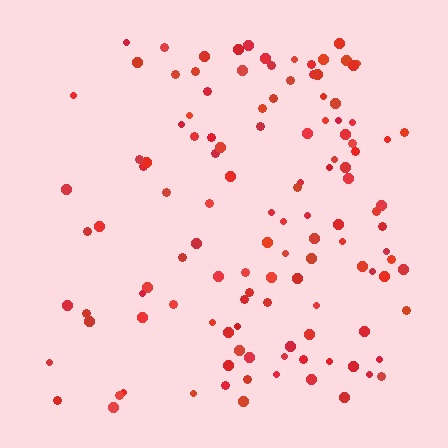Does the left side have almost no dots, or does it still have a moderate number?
Still a moderate number, just noticeably fewer than the right.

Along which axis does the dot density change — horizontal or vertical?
Horizontal.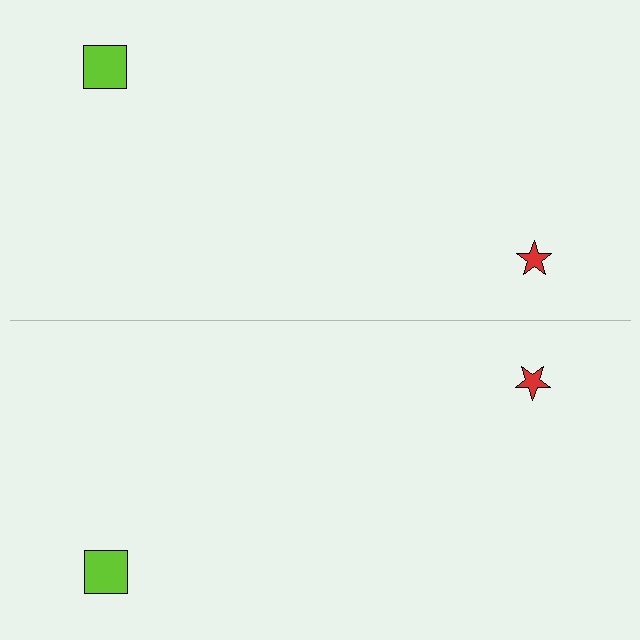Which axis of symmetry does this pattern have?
The pattern has a horizontal axis of symmetry running through the center of the image.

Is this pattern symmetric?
Yes, this pattern has bilateral (reflection) symmetry.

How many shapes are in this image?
There are 4 shapes in this image.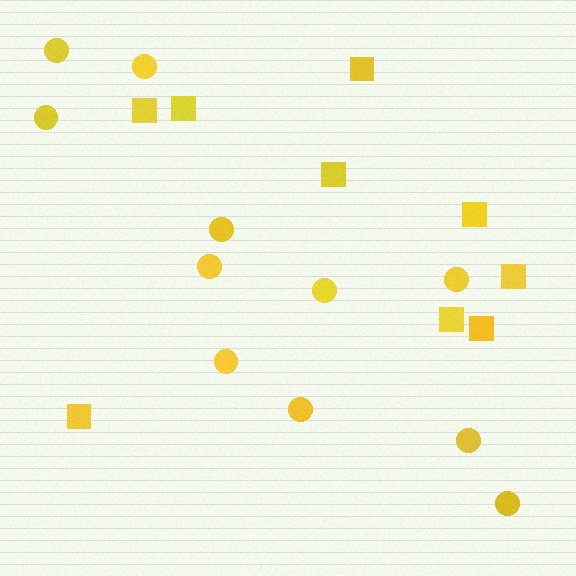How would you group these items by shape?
There are 2 groups: one group of squares (9) and one group of circles (11).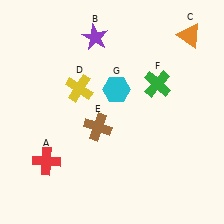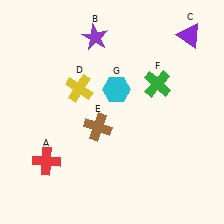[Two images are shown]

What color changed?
The triangle (C) changed from orange in Image 1 to purple in Image 2.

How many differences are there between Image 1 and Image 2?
There is 1 difference between the two images.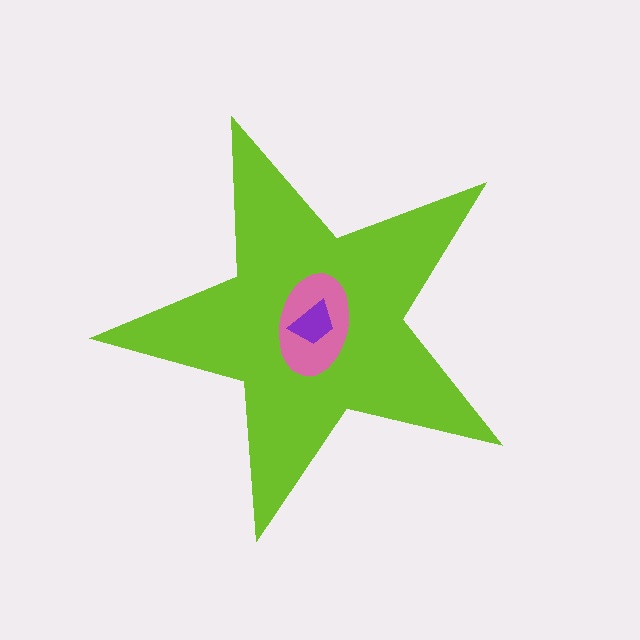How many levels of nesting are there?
3.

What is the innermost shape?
The purple trapezoid.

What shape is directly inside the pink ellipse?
The purple trapezoid.